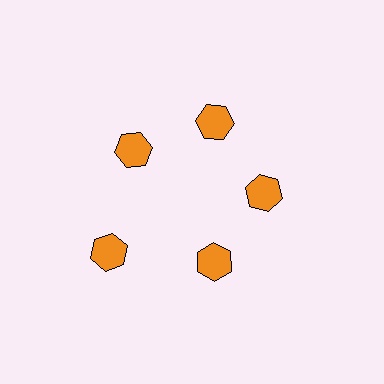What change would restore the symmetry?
The symmetry would be restored by moving it inward, back onto the ring so that all 5 hexagons sit at equal angles and equal distance from the center.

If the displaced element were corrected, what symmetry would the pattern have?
It would have 5-fold rotational symmetry — the pattern would map onto itself every 72 degrees.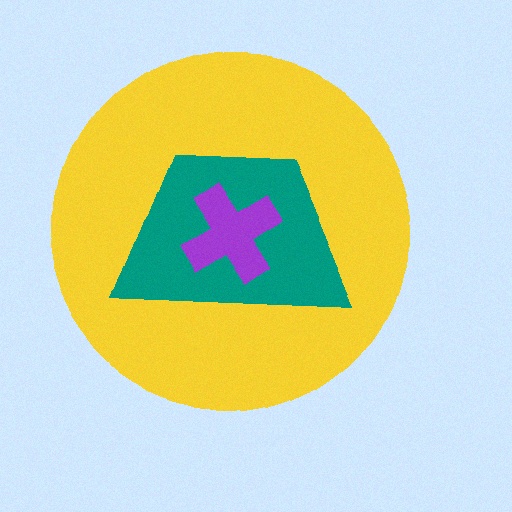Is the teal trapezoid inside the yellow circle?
Yes.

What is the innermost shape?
The purple cross.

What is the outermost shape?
The yellow circle.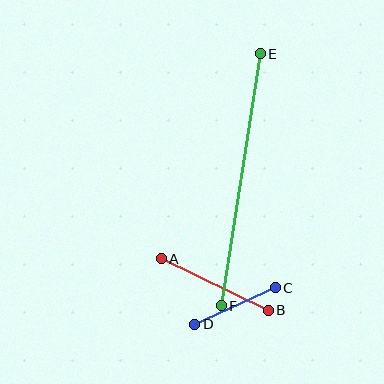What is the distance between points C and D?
The distance is approximately 88 pixels.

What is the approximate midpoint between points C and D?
The midpoint is at approximately (235, 306) pixels.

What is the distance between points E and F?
The distance is approximately 255 pixels.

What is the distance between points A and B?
The distance is approximately 119 pixels.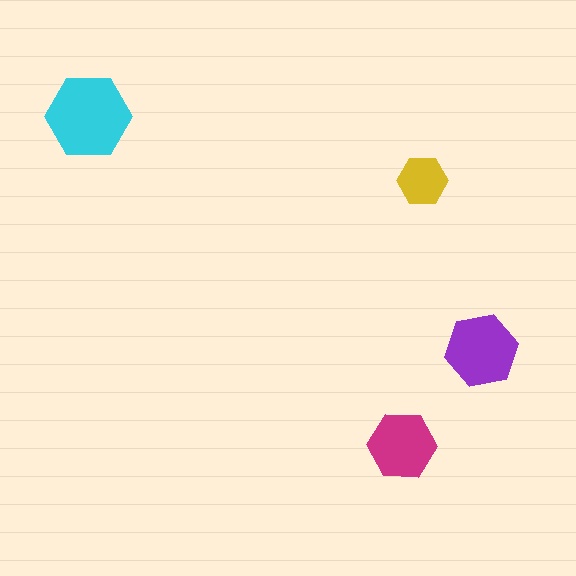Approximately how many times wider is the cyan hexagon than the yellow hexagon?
About 1.5 times wider.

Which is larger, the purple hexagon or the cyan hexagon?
The cyan one.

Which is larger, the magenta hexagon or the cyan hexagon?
The cyan one.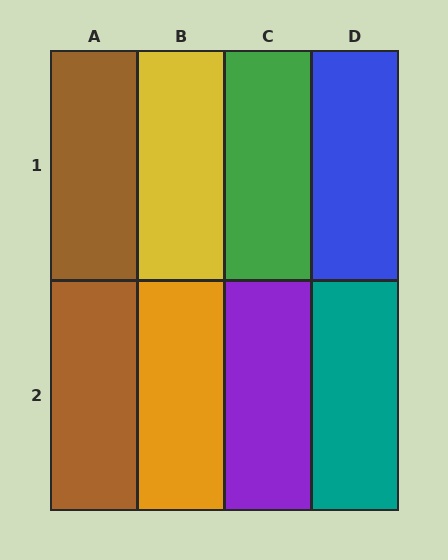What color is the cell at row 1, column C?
Green.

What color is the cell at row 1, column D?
Blue.